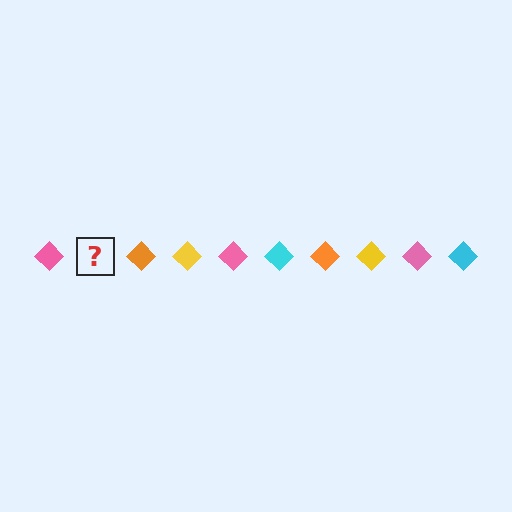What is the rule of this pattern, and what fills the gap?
The rule is that the pattern cycles through pink, cyan, orange, yellow diamonds. The gap should be filled with a cyan diamond.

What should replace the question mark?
The question mark should be replaced with a cyan diamond.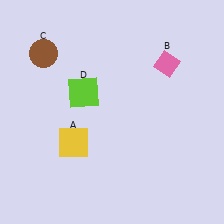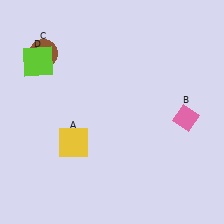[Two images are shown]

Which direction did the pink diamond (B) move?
The pink diamond (B) moved down.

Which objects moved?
The objects that moved are: the pink diamond (B), the lime square (D).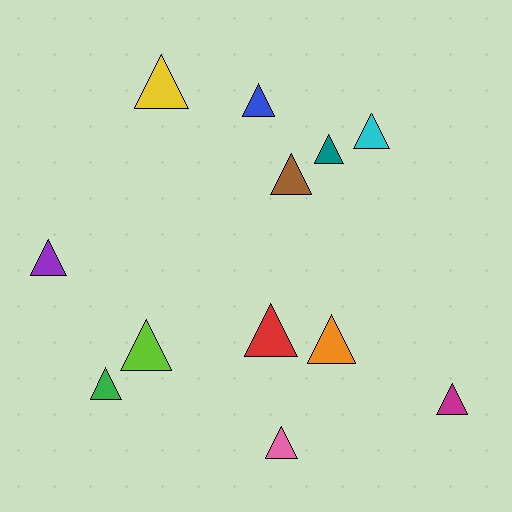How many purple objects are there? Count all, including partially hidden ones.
There is 1 purple object.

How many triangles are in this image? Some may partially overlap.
There are 12 triangles.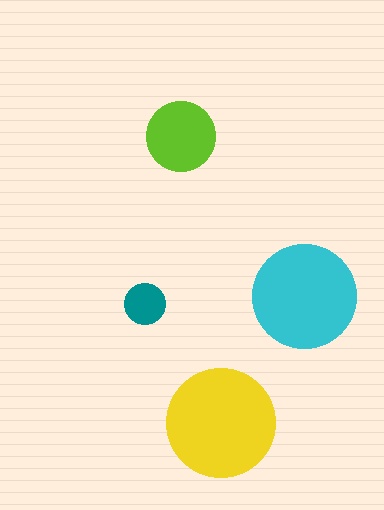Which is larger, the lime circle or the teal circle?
The lime one.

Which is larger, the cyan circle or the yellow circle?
The yellow one.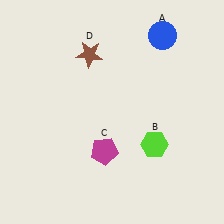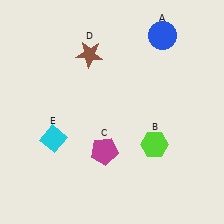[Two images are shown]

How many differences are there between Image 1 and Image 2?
There is 1 difference between the two images.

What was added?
A cyan diamond (E) was added in Image 2.